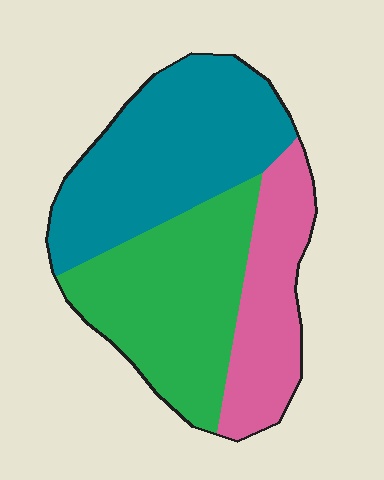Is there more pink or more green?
Green.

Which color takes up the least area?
Pink, at roughly 25%.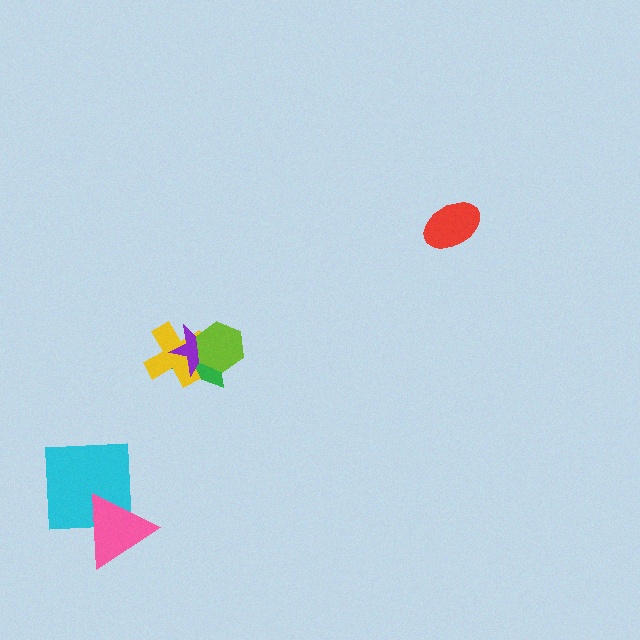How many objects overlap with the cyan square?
1 object overlaps with the cyan square.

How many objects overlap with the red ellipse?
0 objects overlap with the red ellipse.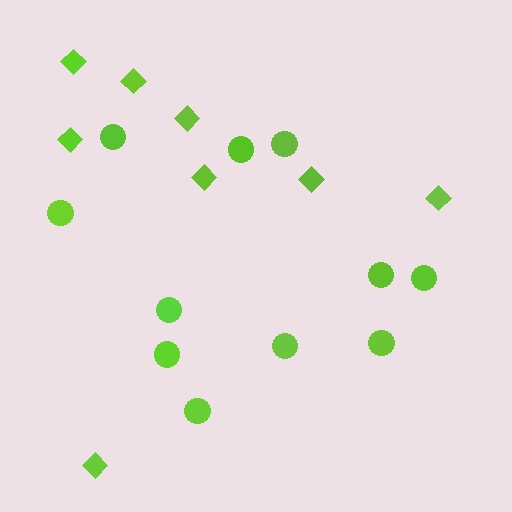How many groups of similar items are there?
There are 2 groups: one group of diamonds (8) and one group of circles (11).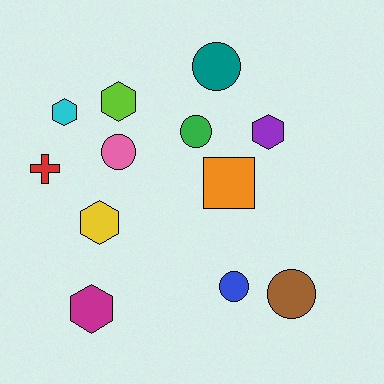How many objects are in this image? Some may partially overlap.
There are 12 objects.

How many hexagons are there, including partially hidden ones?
There are 5 hexagons.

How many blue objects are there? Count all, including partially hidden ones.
There is 1 blue object.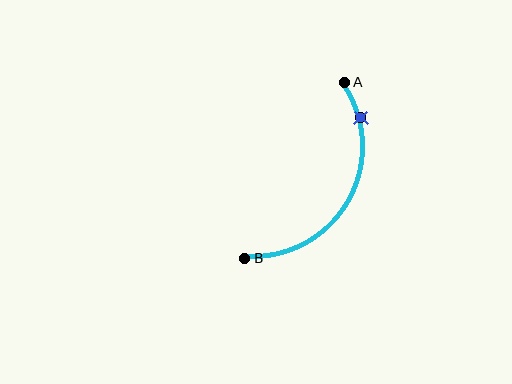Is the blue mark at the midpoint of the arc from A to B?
No. The blue mark lies on the arc but is closer to endpoint A. The arc midpoint would be at the point on the curve equidistant along the arc from both A and B.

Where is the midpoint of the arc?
The arc midpoint is the point on the curve farthest from the straight line joining A and B. It sits to the right of that line.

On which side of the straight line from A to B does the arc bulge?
The arc bulges to the right of the straight line connecting A and B.